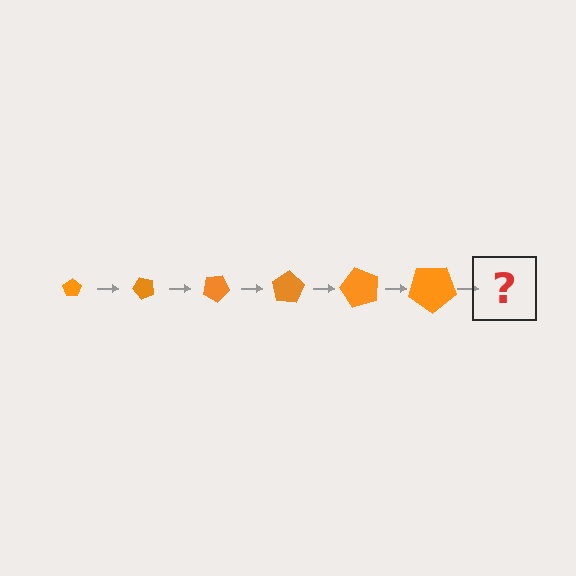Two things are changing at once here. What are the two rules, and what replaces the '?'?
The two rules are that the pentagon grows larger each step and it rotates 50 degrees each step. The '?' should be a pentagon, larger than the previous one and rotated 300 degrees from the start.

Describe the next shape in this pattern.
It should be a pentagon, larger than the previous one and rotated 300 degrees from the start.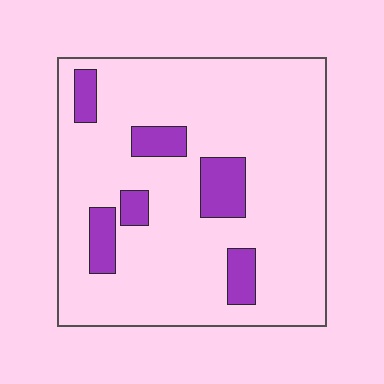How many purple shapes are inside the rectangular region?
6.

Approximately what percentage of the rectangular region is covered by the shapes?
Approximately 15%.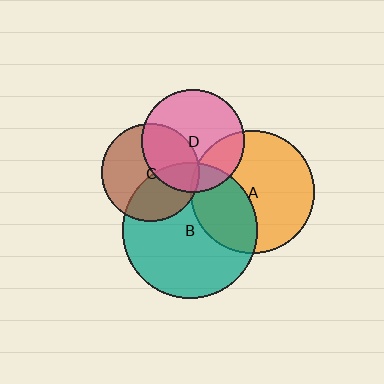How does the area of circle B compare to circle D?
Approximately 1.7 times.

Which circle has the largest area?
Circle B (teal).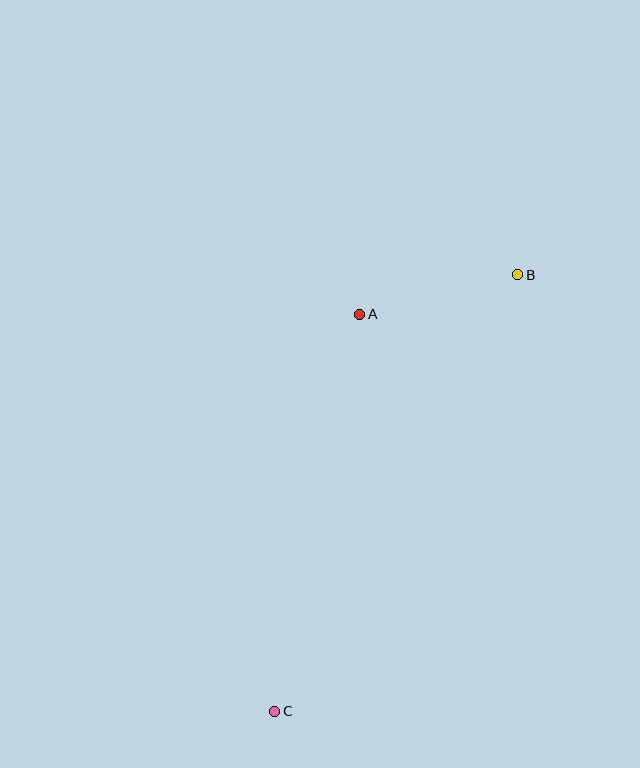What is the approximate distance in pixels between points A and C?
The distance between A and C is approximately 406 pixels.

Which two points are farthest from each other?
Points B and C are farthest from each other.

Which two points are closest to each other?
Points A and B are closest to each other.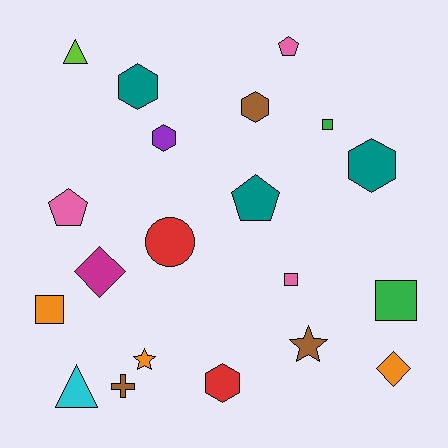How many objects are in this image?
There are 20 objects.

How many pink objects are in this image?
There are 3 pink objects.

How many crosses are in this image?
There is 1 cross.